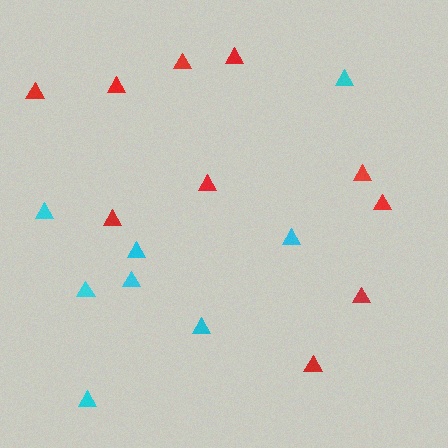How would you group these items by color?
There are 2 groups: one group of red triangles (10) and one group of cyan triangles (8).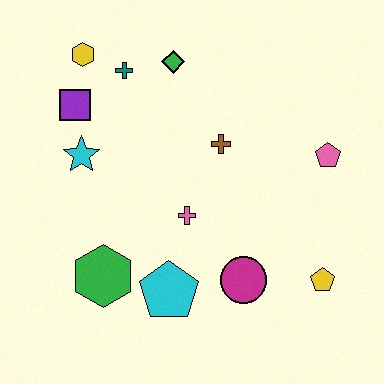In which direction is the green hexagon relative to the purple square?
The green hexagon is below the purple square.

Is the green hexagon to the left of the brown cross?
Yes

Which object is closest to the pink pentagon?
The brown cross is closest to the pink pentagon.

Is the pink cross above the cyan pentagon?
Yes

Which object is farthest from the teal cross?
The yellow pentagon is farthest from the teal cross.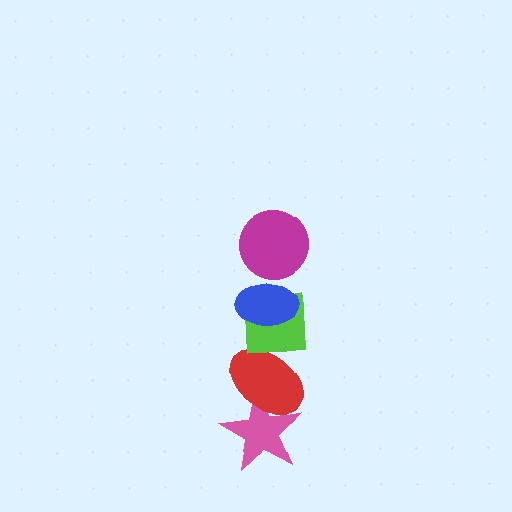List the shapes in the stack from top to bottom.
From top to bottom: the magenta circle, the blue ellipse, the lime square, the red ellipse, the pink star.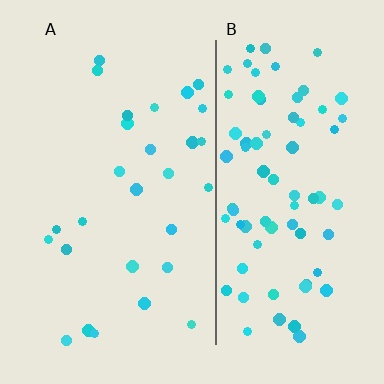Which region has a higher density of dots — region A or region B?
B (the right).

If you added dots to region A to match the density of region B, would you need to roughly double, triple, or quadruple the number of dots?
Approximately triple.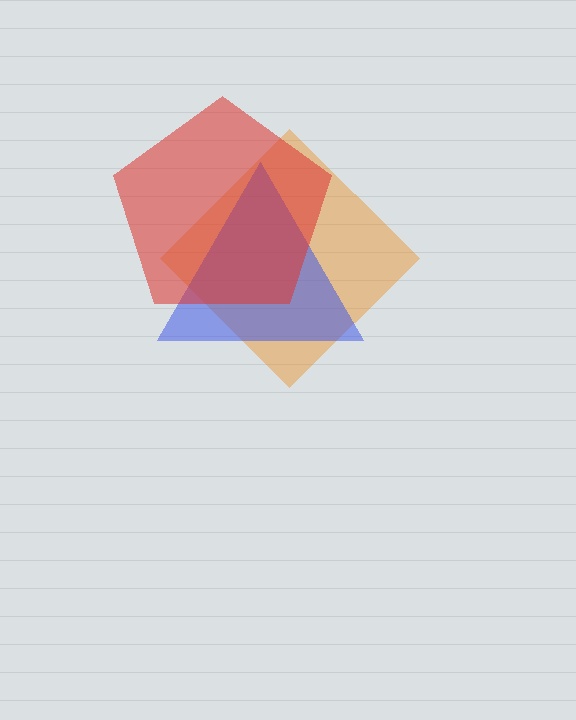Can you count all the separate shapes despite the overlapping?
Yes, there are 3 separate shapes.